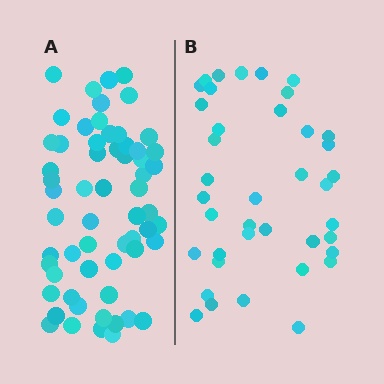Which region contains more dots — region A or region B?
Region A (the left region) has more dots.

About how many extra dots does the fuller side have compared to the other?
Region A has approximately 20 more dots than region B.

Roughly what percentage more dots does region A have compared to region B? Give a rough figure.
About 55% more.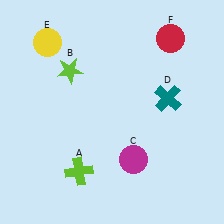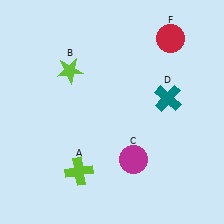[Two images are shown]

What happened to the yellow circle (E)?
The yellow circle (E) was removed in Image 2. It was in the top-left area of Image 1.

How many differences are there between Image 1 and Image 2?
There is 1 difference between the two images.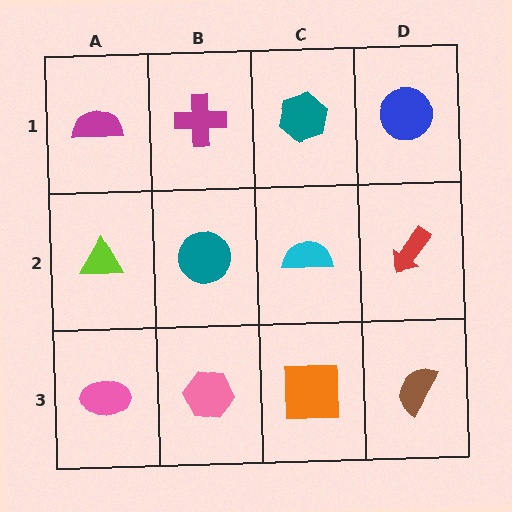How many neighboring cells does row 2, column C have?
4.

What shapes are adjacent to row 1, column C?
A cyan semicircle (row 2, column C), a magenta cross (row 1, column B), a blue circle (row 1, column D).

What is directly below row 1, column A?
A lime triangle.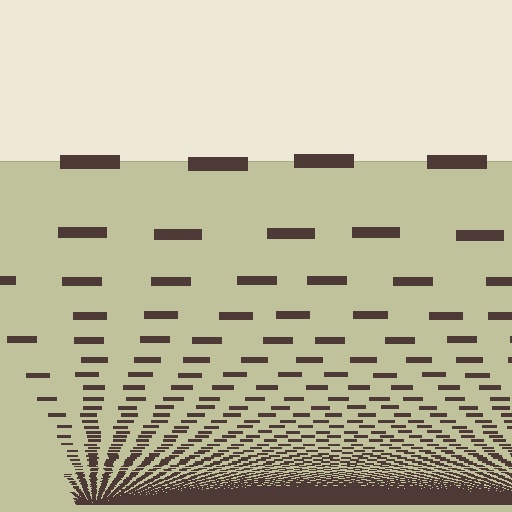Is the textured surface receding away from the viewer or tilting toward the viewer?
The surface appears to tilt toward the viewer. Texture elements get larger and sparser toward the top.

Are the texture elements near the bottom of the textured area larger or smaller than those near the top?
Smaller. The gradient is inverted — elements near the bottom are smaller and denser.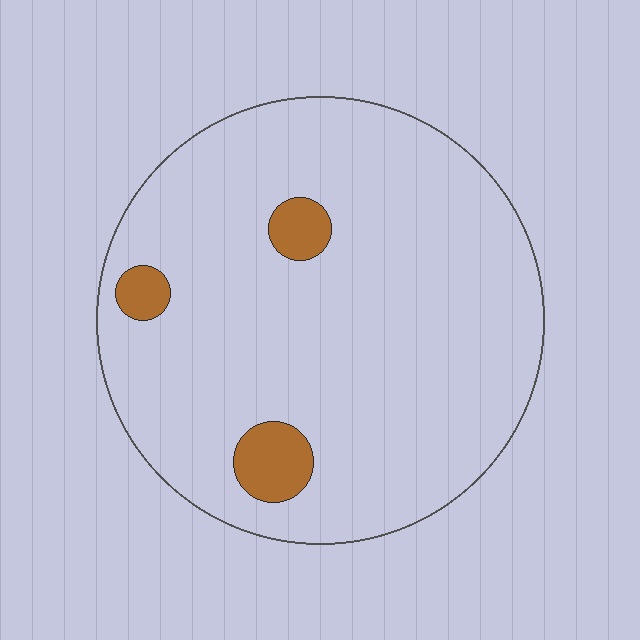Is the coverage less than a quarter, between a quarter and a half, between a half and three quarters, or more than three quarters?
Less than a quarter.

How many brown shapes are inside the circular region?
3.